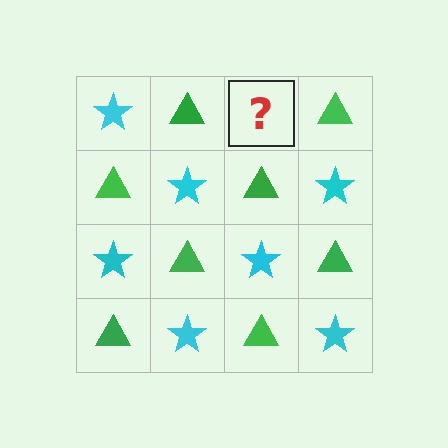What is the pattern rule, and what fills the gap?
The rule is that it alternates cyan star and green triangle in a checkerboard pattern. The gap should be filled with a cyan star.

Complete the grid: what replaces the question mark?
The question mark should be replaced with a cyan star.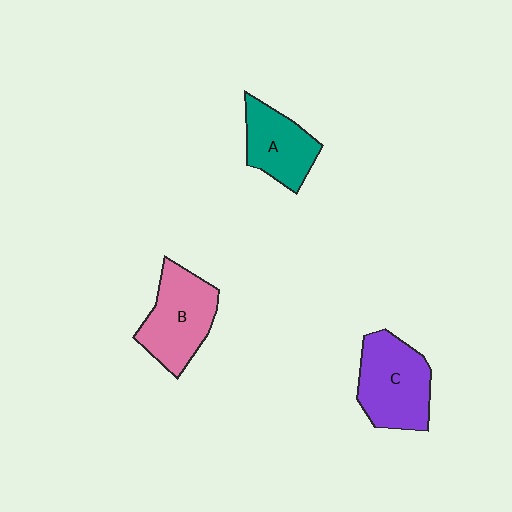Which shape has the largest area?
Shape C (purple).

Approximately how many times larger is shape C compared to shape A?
Approximately 1.3 times.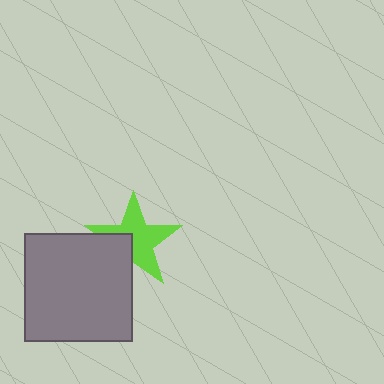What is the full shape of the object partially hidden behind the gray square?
The partially hidden object is a lime star.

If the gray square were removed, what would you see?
You would see the complete lime star.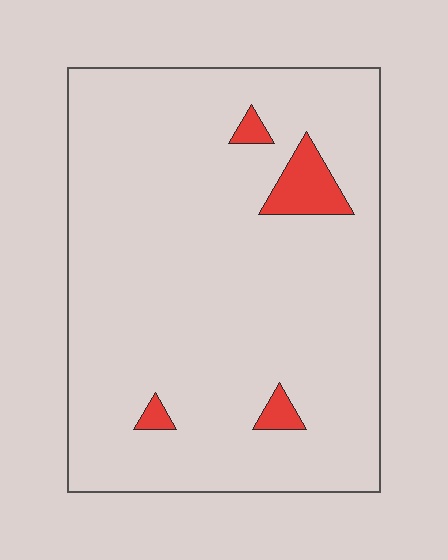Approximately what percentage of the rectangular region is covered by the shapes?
Approximately 5%.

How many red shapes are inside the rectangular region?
4.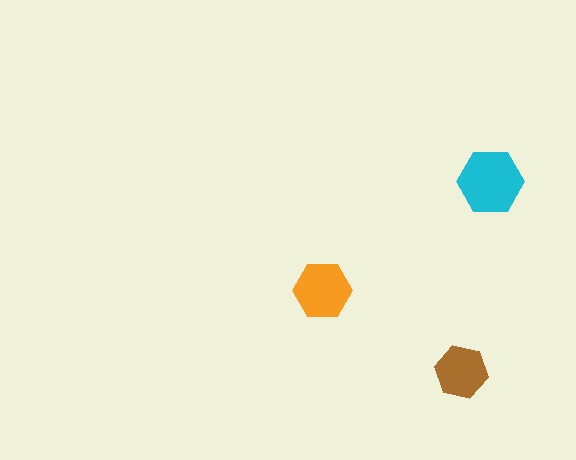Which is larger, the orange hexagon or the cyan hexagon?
The cyan one.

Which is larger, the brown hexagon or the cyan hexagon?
The cyan one.